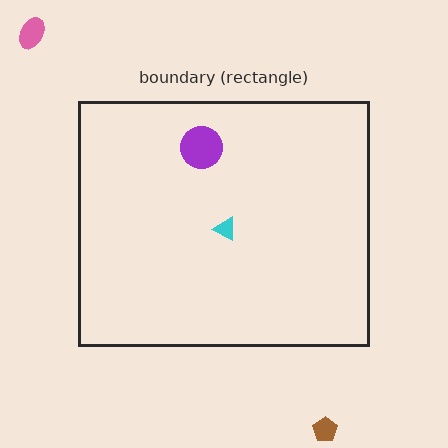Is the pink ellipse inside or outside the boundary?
Outside.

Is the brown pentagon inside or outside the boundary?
Outside.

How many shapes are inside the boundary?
2 inside, 2 outside.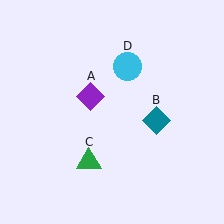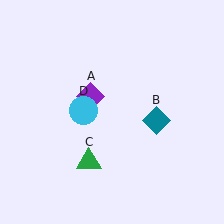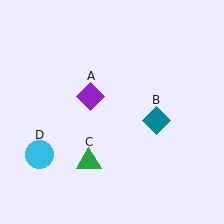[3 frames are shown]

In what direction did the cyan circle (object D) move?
The cyan circle (object D) moved down and to the left.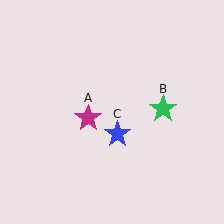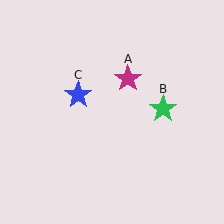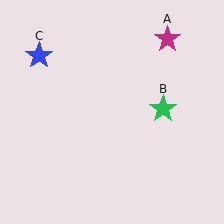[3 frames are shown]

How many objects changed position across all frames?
2 objects changed position: magenta star (object A), blue star (object C).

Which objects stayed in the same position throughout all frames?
Green star (object B) remained stationary.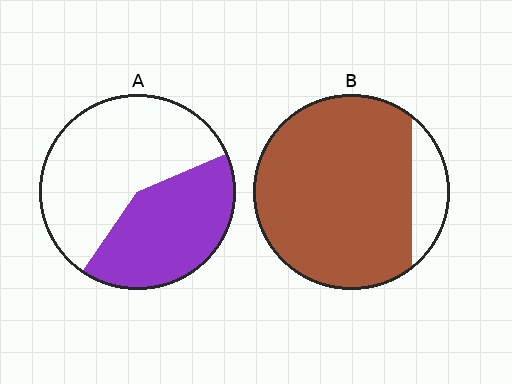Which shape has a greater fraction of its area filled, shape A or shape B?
Shape B.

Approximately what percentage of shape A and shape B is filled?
A is approximately 40% and B is approximately 85%.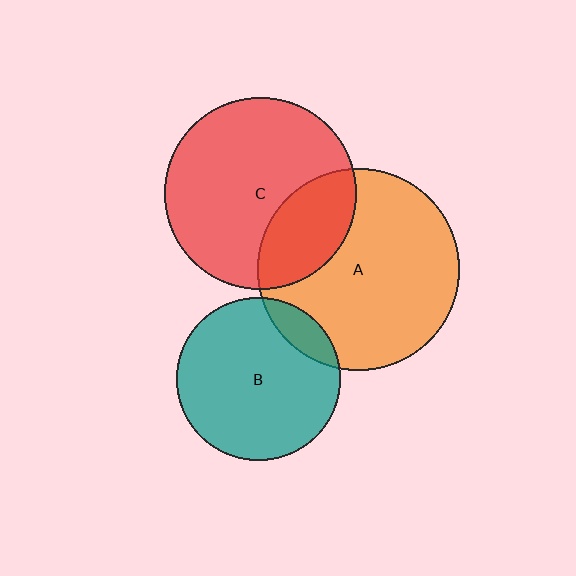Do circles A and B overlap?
Yes.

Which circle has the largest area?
Circle A (orange).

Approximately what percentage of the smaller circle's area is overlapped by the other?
Approximately 10%.